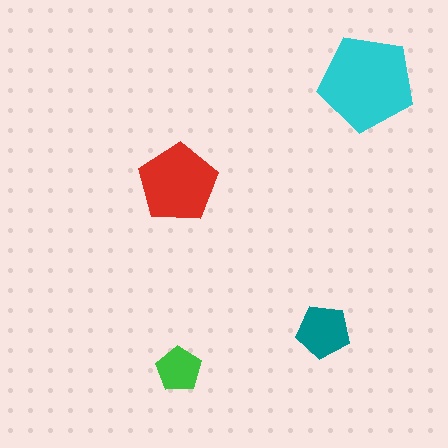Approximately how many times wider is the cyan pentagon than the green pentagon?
About 2 times wider.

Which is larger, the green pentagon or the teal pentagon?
The teal one.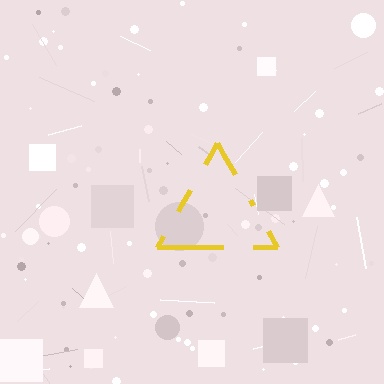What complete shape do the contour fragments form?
The contour fragments form a triangle.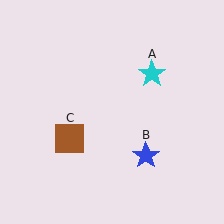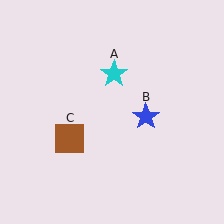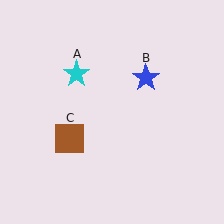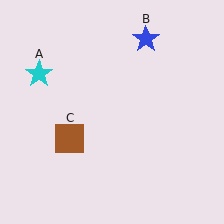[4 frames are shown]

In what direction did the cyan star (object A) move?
The cyan star (object A) moved left.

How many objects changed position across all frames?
2 objects changed position: cyan star (object A), blue star (object B).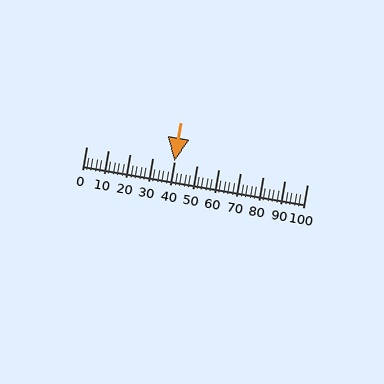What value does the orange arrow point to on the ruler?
The orange arrow points to approximately 40.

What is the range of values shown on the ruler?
The ruler shows values from 0 to 100.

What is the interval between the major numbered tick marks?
The major tick marks are spaced 10 units apart.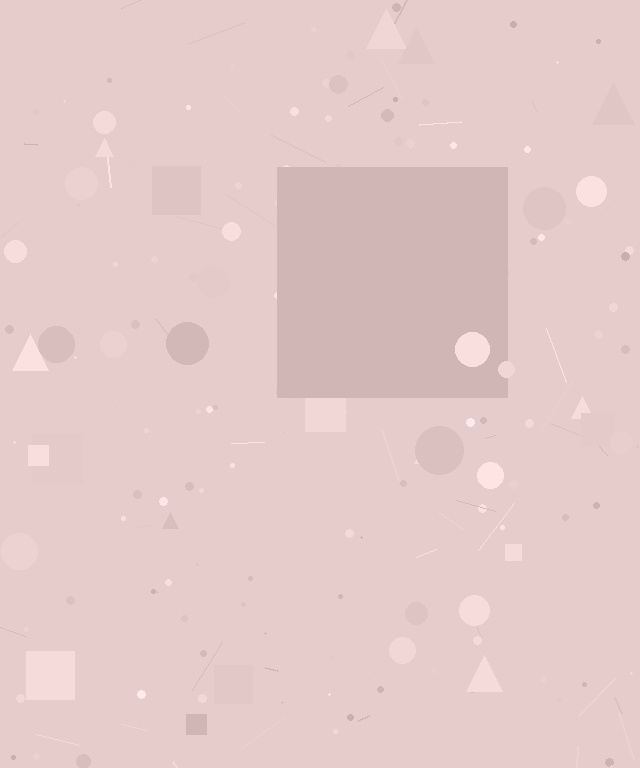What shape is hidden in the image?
A square is hidden in the image.